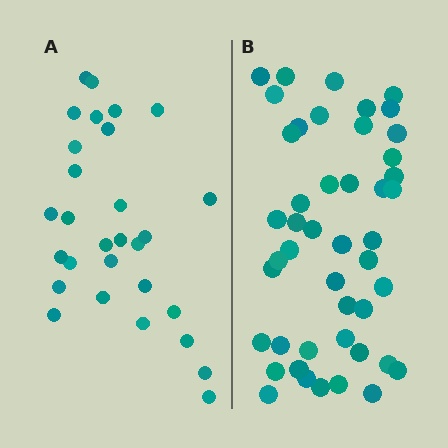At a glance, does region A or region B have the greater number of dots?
Region B (the right region) has more dots.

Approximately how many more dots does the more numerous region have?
Region B has approximately 15 more dots than region A.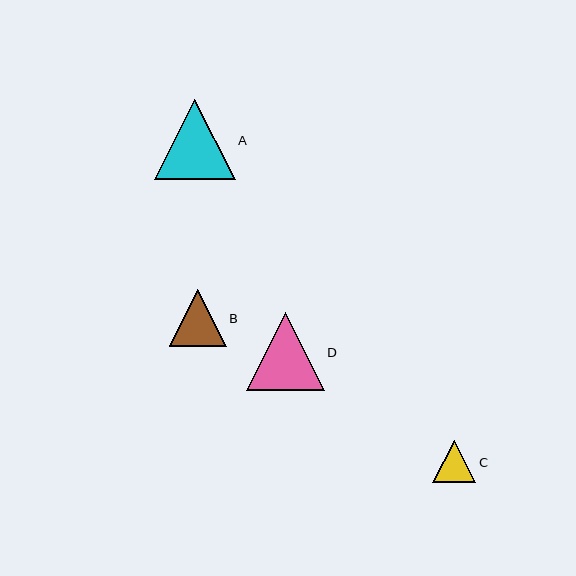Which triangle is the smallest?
Triangle C is the smallest with a size of approximately 43 pixels.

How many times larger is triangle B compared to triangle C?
Triangle B is approximately 1.3 times the size of triangle C.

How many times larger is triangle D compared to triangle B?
Triangle D is approximately 1.4 times the size of triangle B.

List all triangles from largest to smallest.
From largest to smallest: A, D, B, C.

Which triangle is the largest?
Triangle A is the largest with a size of approximately 80 pixels.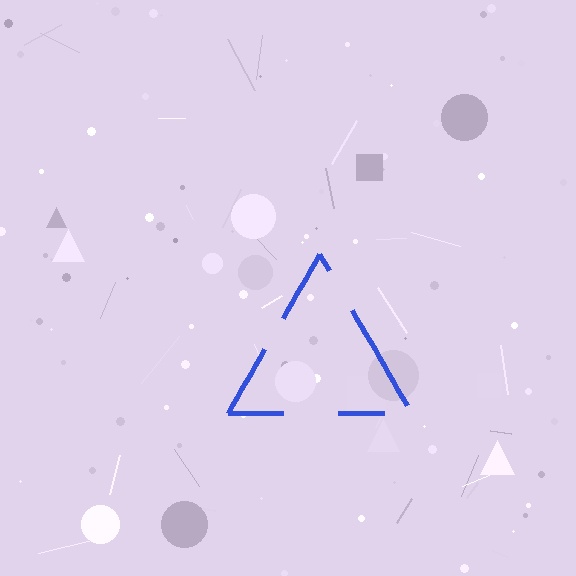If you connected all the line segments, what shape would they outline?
They would outline a triangle.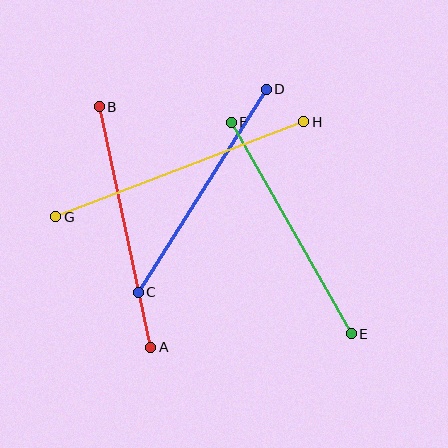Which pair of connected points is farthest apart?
Points G and H are farthest apart.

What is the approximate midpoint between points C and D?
The midpoint is at approximately (202, 191) pixels.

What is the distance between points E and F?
The distance is approximately 243 pixels.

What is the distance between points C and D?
The distance is approximately 240 pixels.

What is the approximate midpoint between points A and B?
The midpoint is at approximately (125, 227) pixels.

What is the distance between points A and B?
The distance is approximately 246 pixels.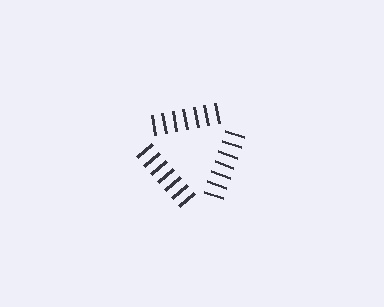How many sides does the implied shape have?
3 sides — the line-ends trace a triangle.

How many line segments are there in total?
21 — 7 along each of the 3 edges.